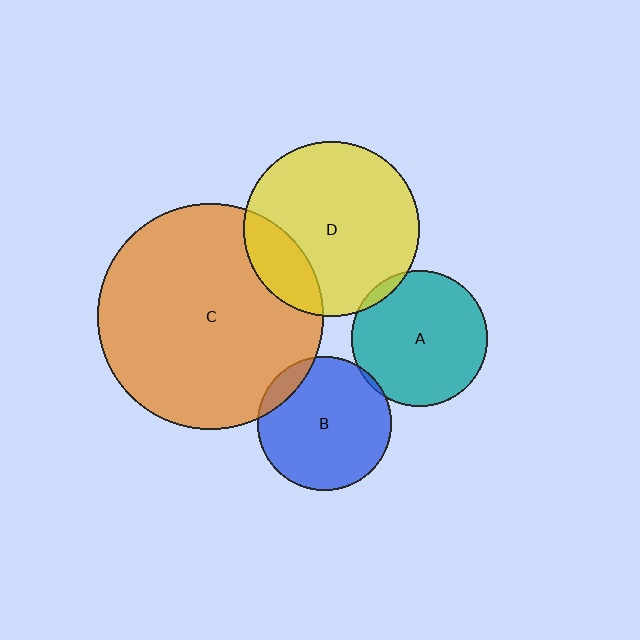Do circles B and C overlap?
Yes.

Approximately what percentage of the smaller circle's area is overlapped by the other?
Approximately 10%.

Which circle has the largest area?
Circle C (orange).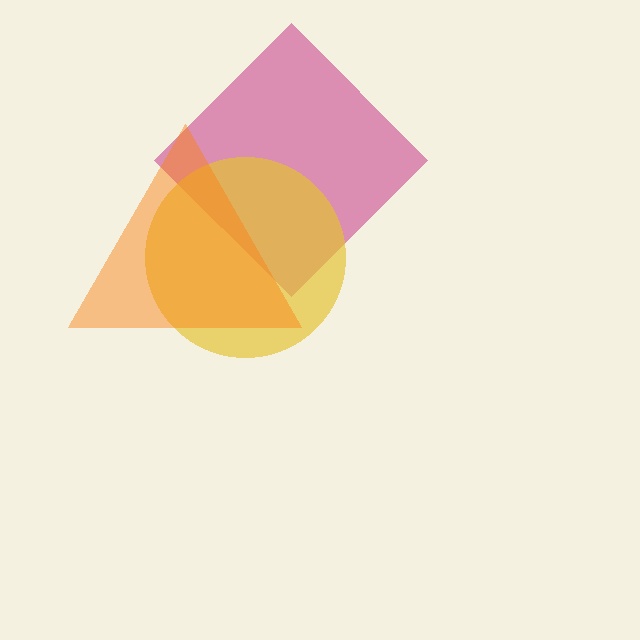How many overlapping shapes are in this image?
There are 3 overlapping shapes in the image.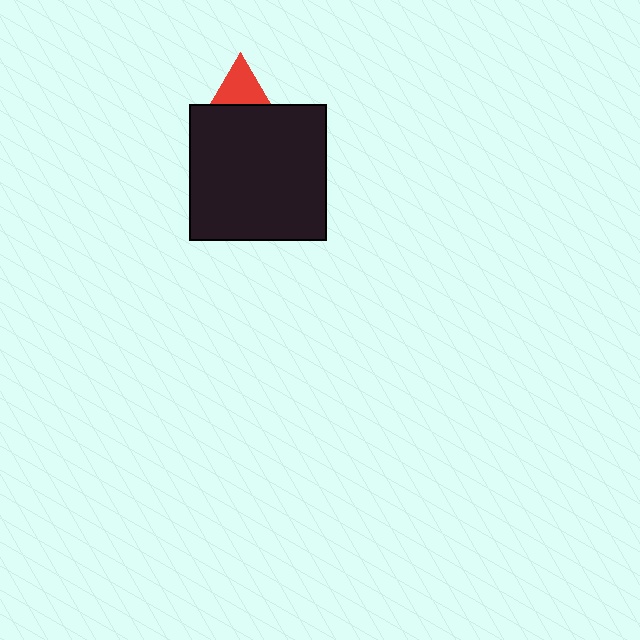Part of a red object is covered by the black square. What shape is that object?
It is a triangle.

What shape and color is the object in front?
The object in front is a black square.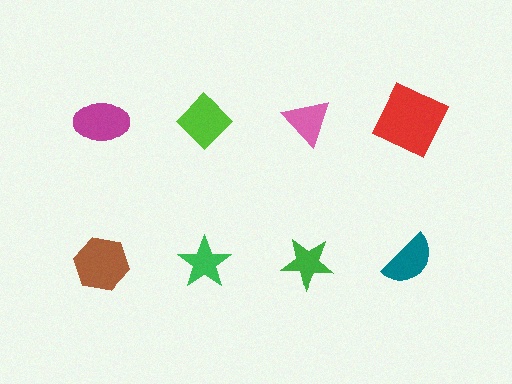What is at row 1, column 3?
A pink triangle.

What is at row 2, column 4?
A teal semicircle.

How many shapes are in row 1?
4 shapes.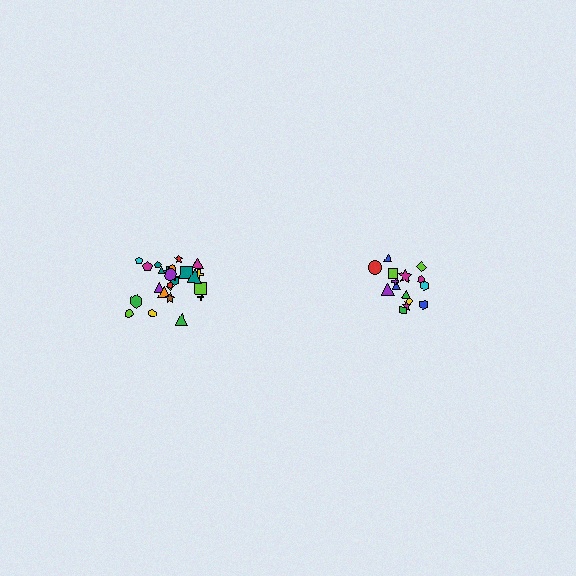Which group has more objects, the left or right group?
The left group.